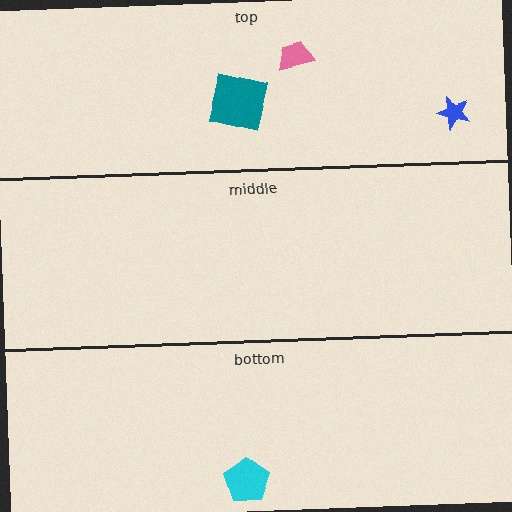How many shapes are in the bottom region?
1.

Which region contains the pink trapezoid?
The top region.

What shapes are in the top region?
The pink trapezoid, the blue star, the teal square.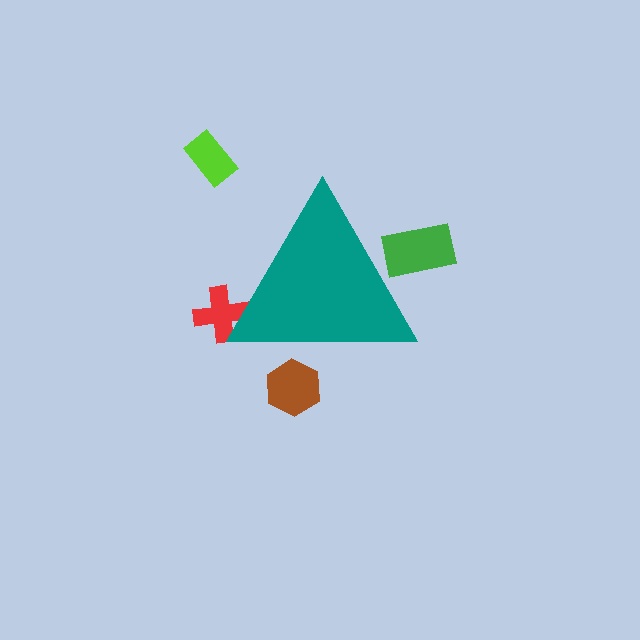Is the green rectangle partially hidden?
Yes, the green rectangle is partially hidden behind the teal triangle.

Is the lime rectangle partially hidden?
No, the lime rectangle is fully visible.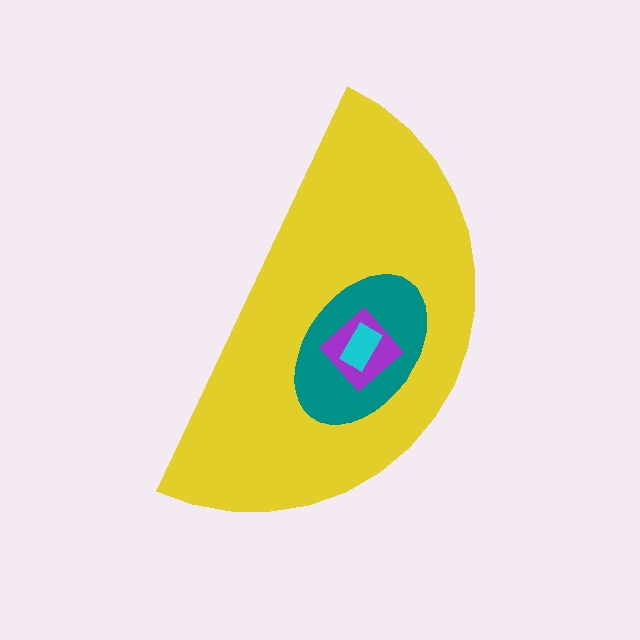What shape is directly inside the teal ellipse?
The purple diamond.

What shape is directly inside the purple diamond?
The cyan rectangle.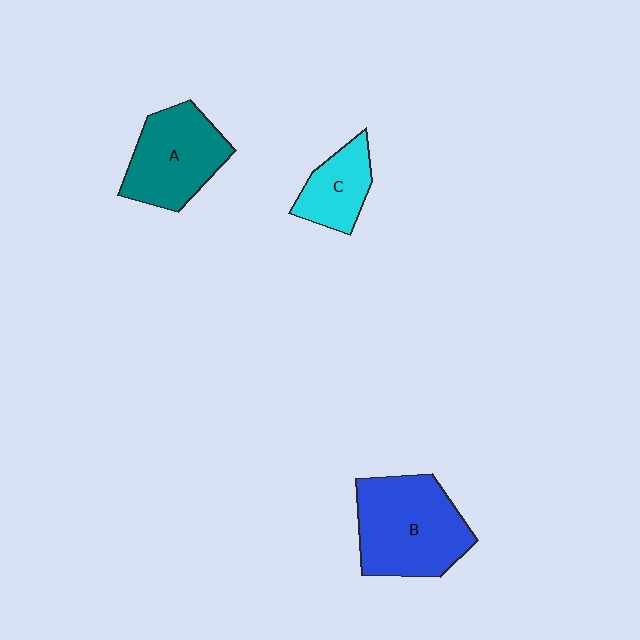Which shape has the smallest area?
Shape C (cyan).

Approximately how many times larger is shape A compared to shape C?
Approximately 1.6 times.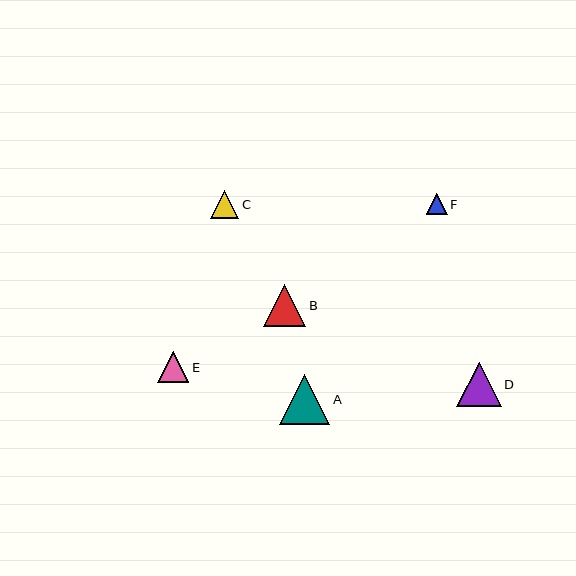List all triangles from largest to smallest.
From largest to smallest: A, D, B, E, C, F.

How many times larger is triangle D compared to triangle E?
Triangle D is approximately 1.4 times the size of triangle E.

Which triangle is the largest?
Triangle A is the largest with a size of approximately 51 pixels.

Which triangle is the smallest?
Triangle F is the smallest with a size of approximately 21 pixels.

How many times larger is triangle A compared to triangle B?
Triangle A is approximately 1.2 times the size of triangle B.